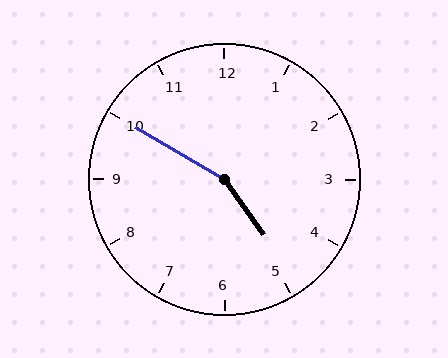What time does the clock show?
4:50.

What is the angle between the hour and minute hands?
Approximately 155 degrees.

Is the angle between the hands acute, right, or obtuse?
It is obtuse.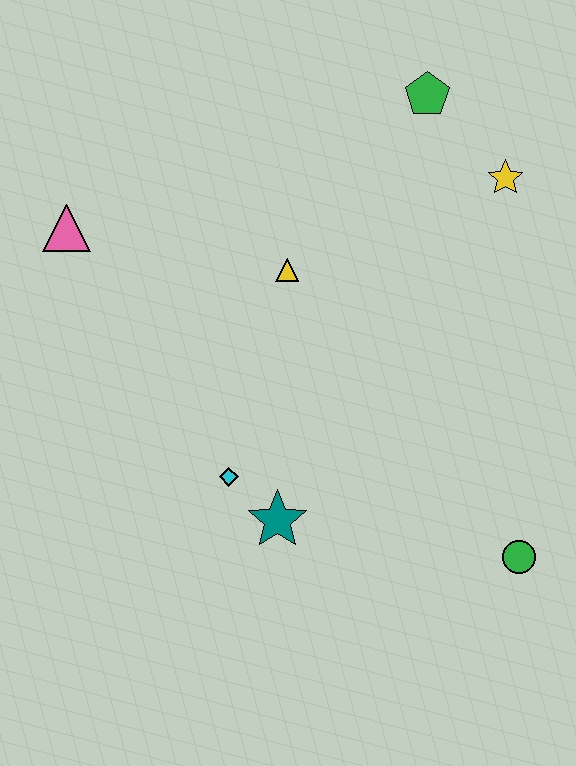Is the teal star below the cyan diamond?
Yes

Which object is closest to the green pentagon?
The yellow star is closest to the green pentagon.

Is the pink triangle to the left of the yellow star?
Yes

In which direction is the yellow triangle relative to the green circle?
The yellow triangle is above the green circle.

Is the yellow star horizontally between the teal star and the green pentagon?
No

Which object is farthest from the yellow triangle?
The green circle is farthest from the yellow triangle.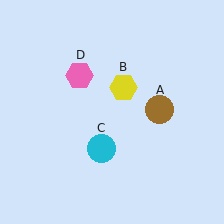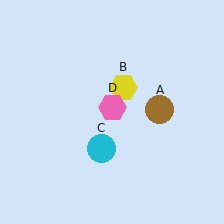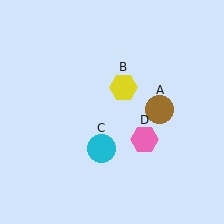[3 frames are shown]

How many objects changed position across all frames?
1 object changed position: pink hexagon (object D).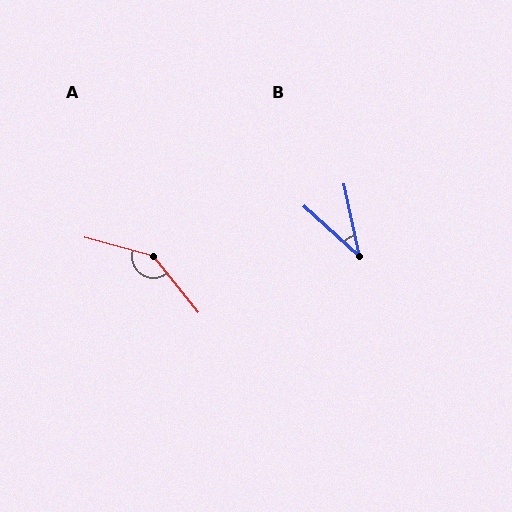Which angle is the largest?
A, at approximately 144 degrees.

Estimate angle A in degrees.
Approximately 144 degrees.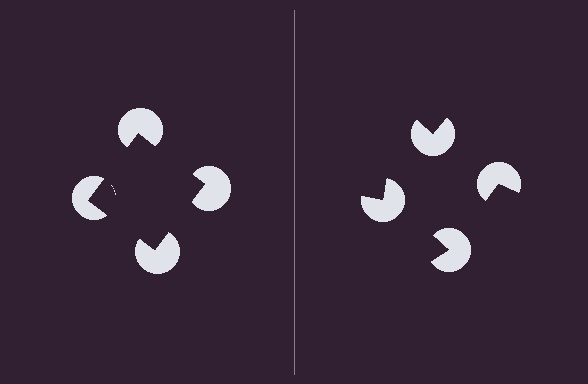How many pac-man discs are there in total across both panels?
8 — 4 on each side.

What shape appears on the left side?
An illusory square.